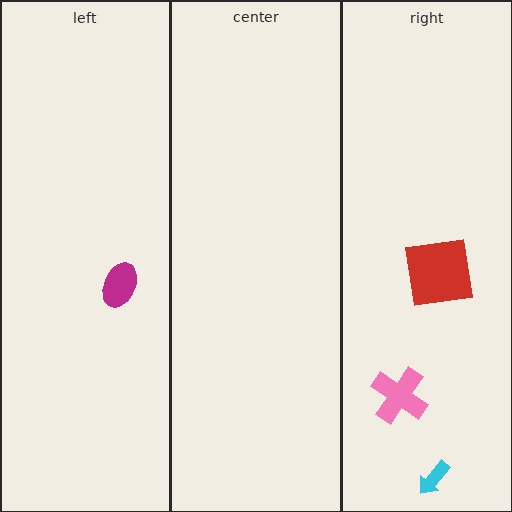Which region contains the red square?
The right region.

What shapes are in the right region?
The red square, the pink cross, the cyan arrow.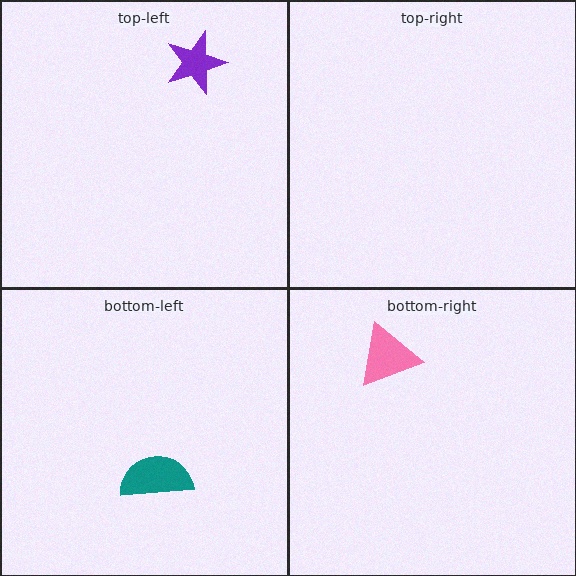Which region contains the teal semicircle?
The bottom-left region.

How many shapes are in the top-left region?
1.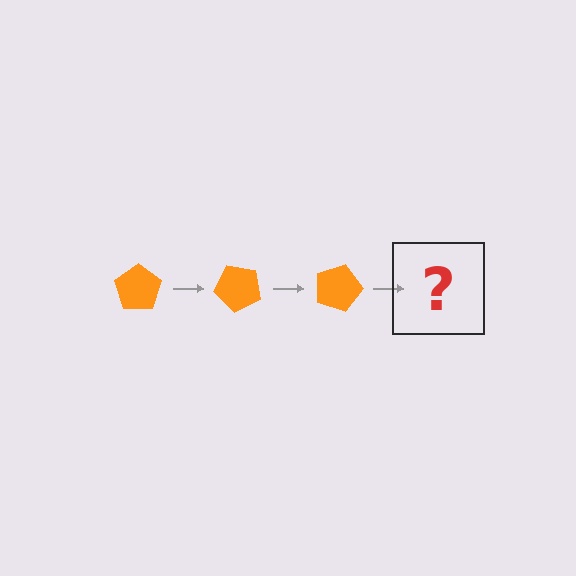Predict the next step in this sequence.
The next step is an orange pentagon rotated 135 degrees.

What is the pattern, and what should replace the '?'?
The pattern is that the pentagon rotates 45 degrees each step. The '?' should be an orange pentagon rotated 135 degrees.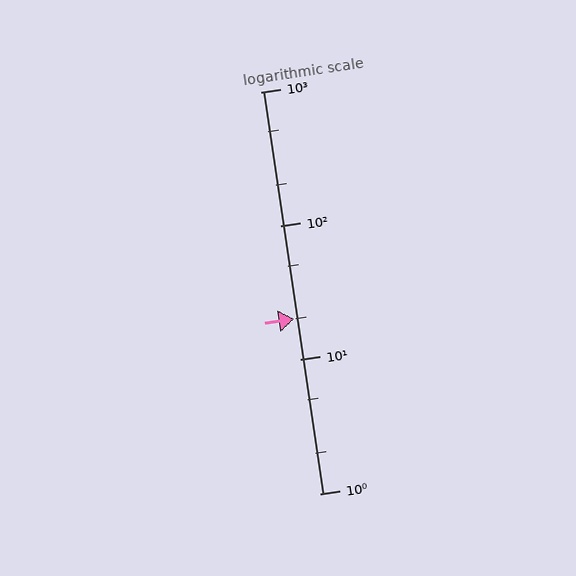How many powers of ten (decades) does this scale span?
The scale spans 3 decades, from 1 to 1000.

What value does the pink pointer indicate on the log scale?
The pointer indicates approximately 20.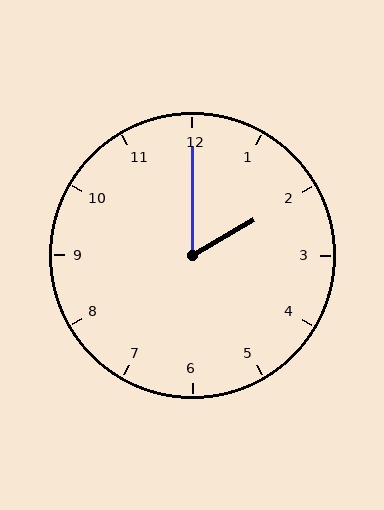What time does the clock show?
2:00.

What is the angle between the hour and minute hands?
Approximately 60 degrees.